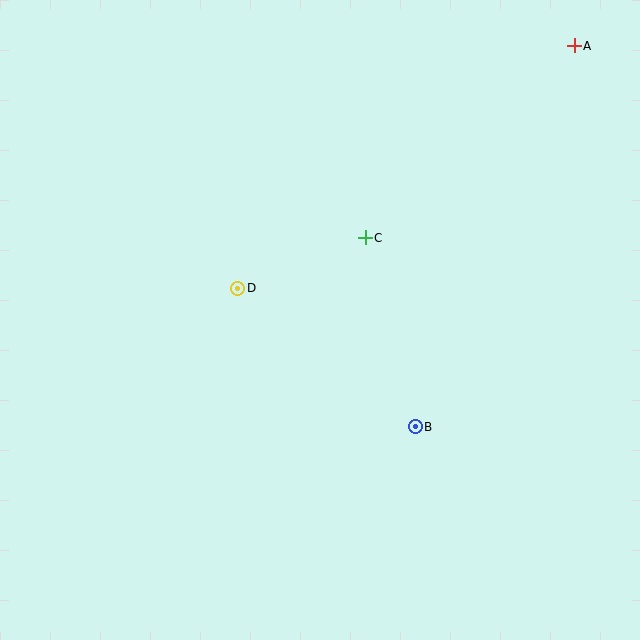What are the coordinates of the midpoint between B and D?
The midpoint between B and D is at (326, 358).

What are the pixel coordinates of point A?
Point A is at (574, 46).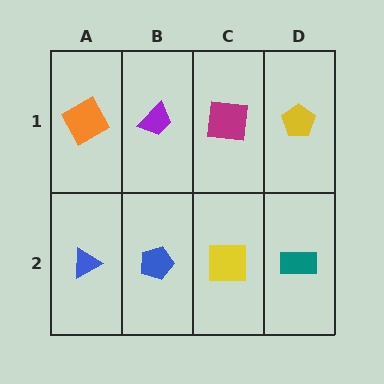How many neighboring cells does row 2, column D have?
2.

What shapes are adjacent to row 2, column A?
An orange square (row 1, column A), a blue pentagon (row 2, column B).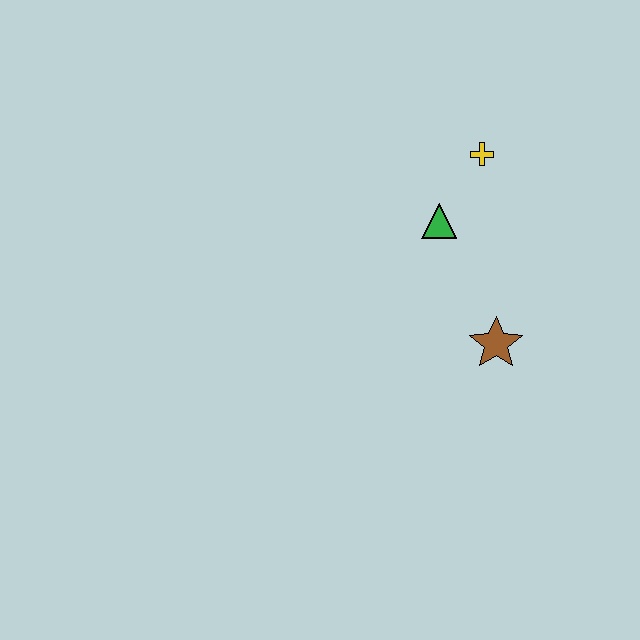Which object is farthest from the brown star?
The yellow cross is farthest from the brown star.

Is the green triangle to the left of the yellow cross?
Yes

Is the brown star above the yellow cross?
No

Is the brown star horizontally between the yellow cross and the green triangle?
No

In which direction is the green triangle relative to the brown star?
The green triangle is above the brown star.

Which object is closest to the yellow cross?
The green triangle is closest to the yellow cross.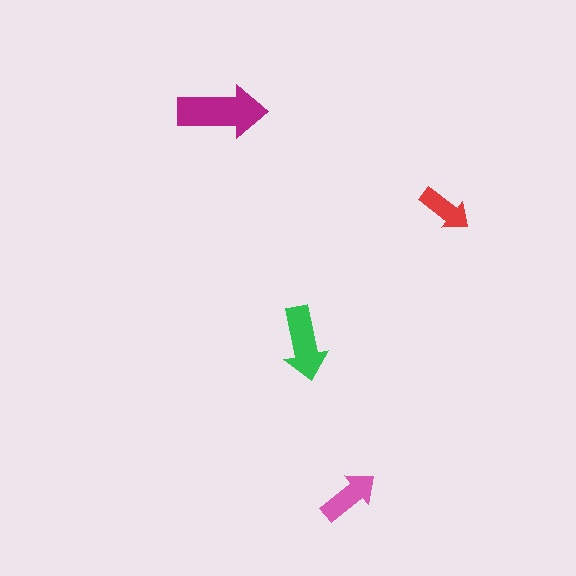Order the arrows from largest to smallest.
the magenta one, the green one, the pink one, the red one.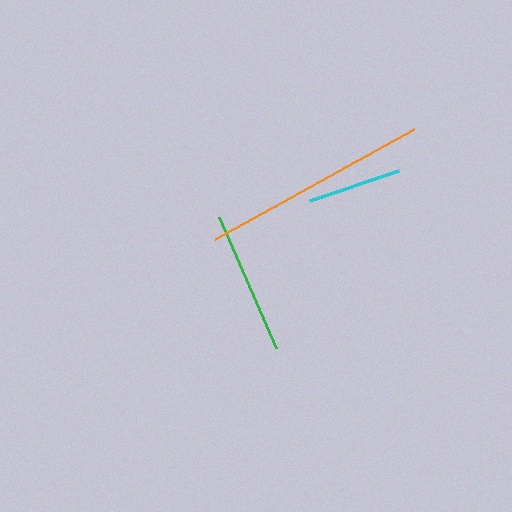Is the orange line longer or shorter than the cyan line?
The orange line is longer than the cyan line.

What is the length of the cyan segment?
The cyan segment is approximately 94 pixels long.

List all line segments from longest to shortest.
From longest to shortest: orange, green, cyan.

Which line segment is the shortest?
The cyan line is the shortest at approximately 94 pixels.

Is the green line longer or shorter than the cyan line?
The green line is longer than the cyan line.